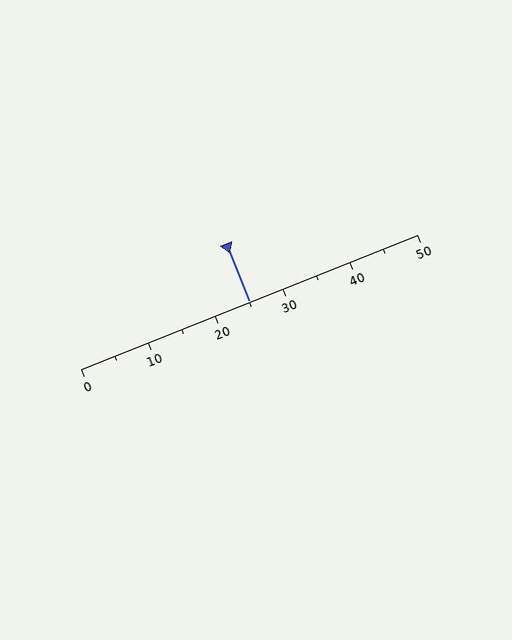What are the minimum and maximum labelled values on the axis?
The axis runs from 0 to 50.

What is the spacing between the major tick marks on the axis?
The major ticks are spaced 10 apart.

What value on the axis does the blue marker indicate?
The marker indicates approximately 25.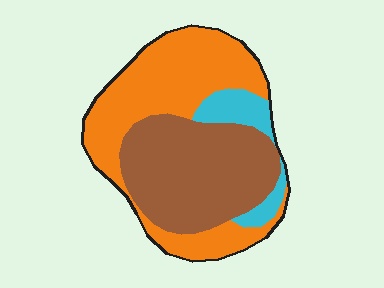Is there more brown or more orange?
Orange.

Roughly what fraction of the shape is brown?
Brown covers about 40% of the shape.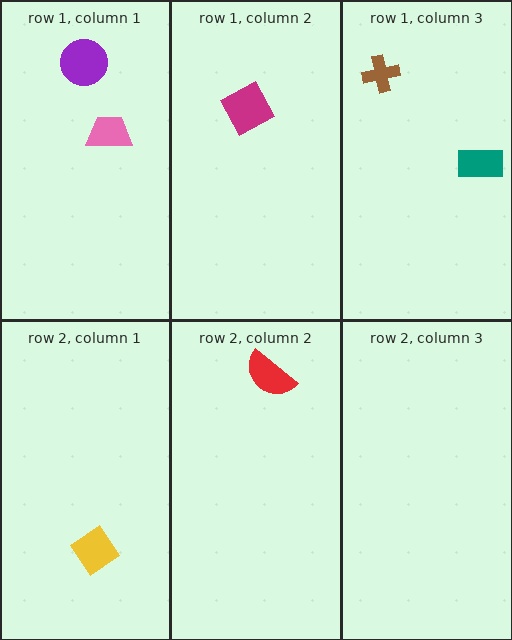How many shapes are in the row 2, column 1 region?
1.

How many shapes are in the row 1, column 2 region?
1.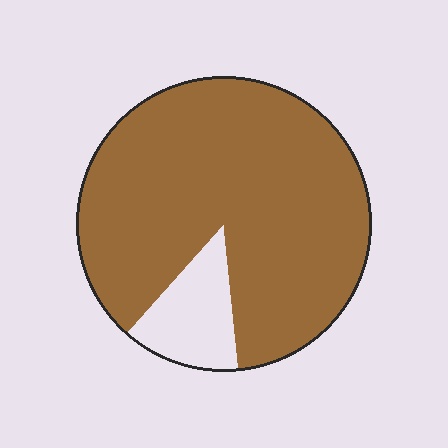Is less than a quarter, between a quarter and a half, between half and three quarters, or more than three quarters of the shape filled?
More than three quarters.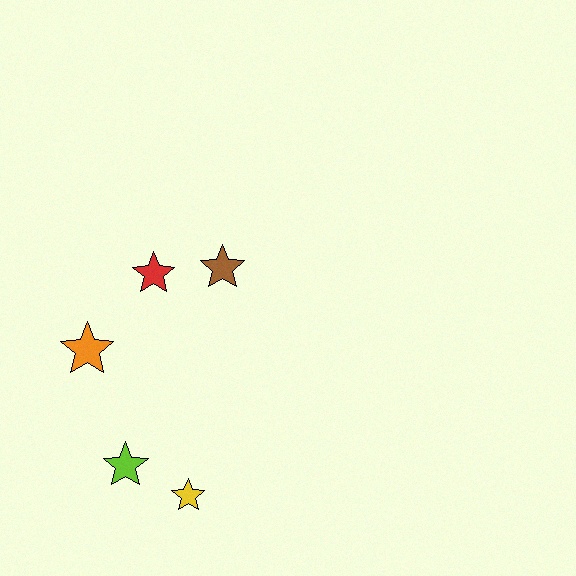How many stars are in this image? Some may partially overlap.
There are 5 stars.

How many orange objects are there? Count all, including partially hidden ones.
There is 1 orange object.